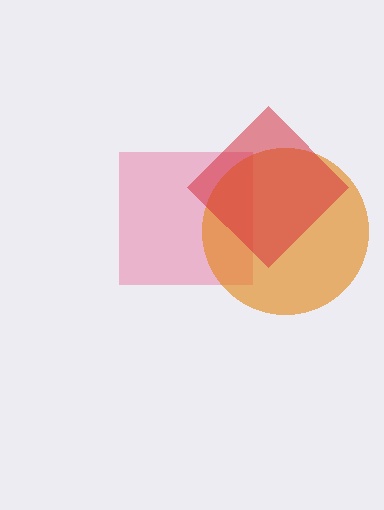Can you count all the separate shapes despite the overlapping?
Yes, there are 3 separate shapes.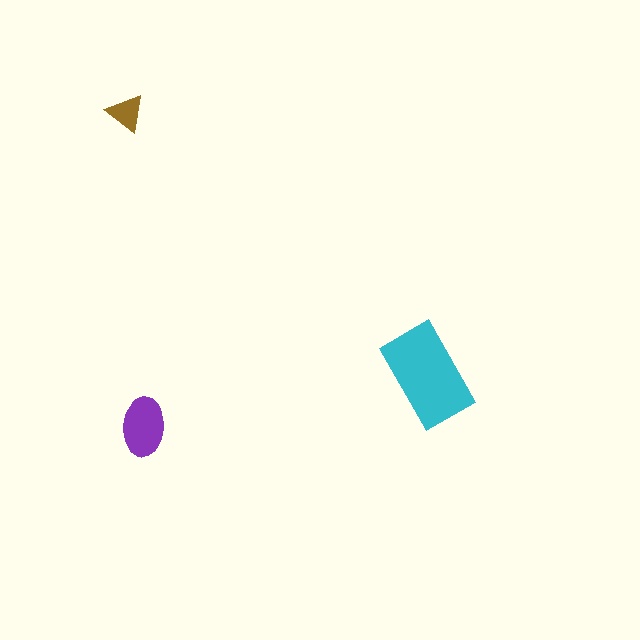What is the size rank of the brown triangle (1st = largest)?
3rd.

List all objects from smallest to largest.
The brown triangle, the purple ellipse, the cyan rectangle.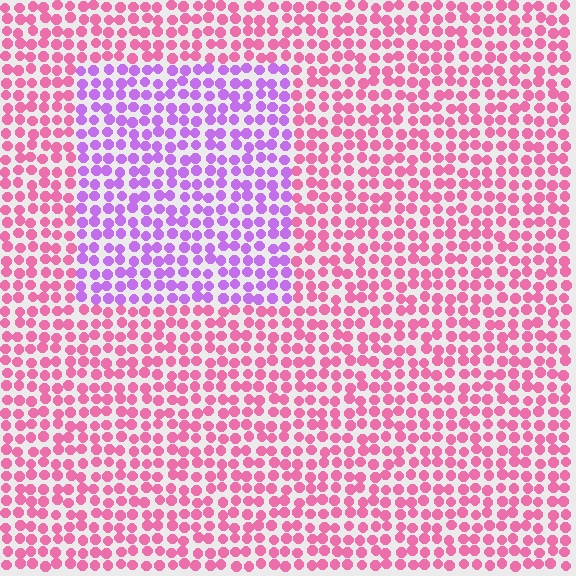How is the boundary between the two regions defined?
The boundary is defined purely by a slight shift in hue (about 51 degrees). Spacing, size, and orientation are identical on both sides.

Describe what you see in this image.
The image is filled with small pink elements in a uniform arrangement. A rectangle-shaped region is visible where the elements are tinted to a slightly different hue, forming a subtle color boundary.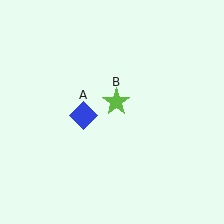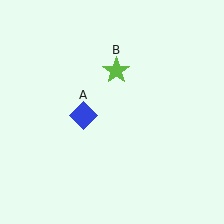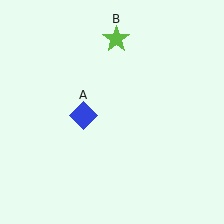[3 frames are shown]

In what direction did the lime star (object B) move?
The lime star (object B) moved up.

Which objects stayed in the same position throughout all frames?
Blue diamond (object A) remained stationary.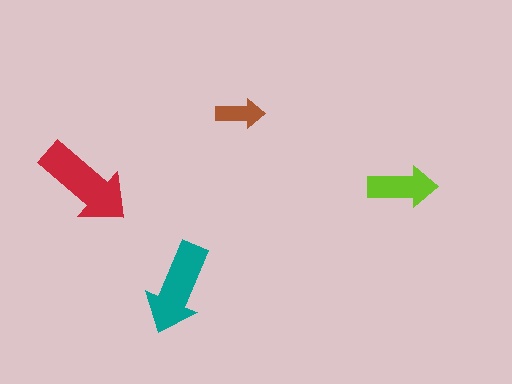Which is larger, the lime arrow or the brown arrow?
The lime one.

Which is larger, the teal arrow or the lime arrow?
The teal one.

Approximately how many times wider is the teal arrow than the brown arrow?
About 2 times wider.